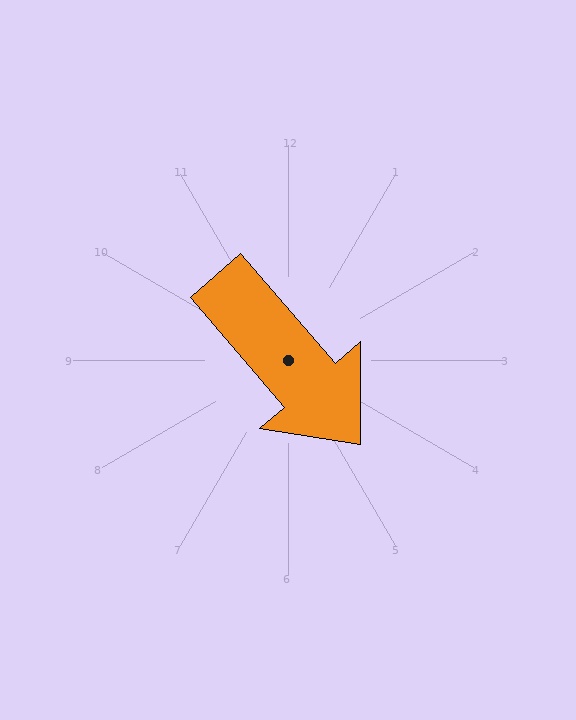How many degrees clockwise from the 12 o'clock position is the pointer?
Approximately 139 degrees.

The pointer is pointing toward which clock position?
Roughly 5 o'clock.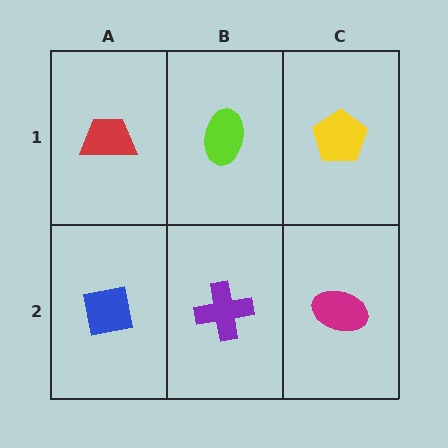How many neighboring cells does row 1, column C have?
2.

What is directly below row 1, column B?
A purple cross.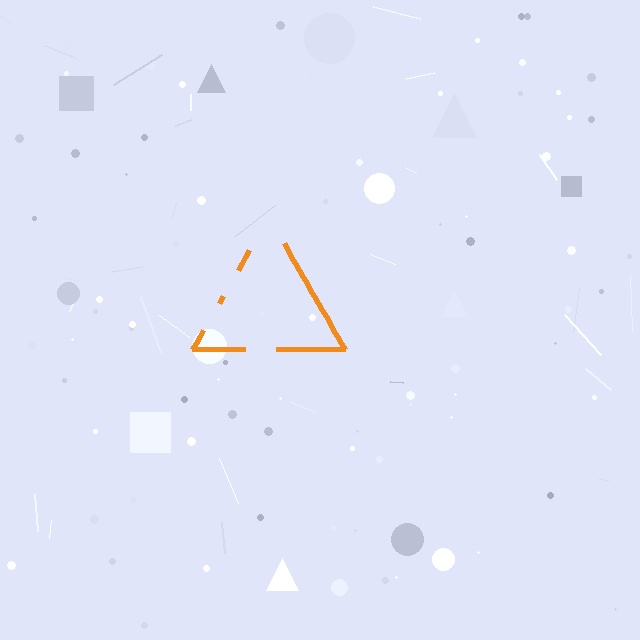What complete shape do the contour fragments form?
The contour fragments form a triangle.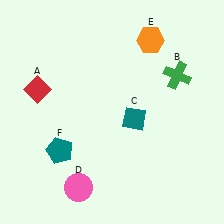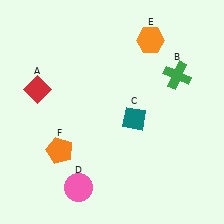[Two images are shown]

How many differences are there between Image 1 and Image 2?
There is 1 difference between the two images.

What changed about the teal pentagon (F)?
In Image 1, F is teal. In Image 2, it changed to orange.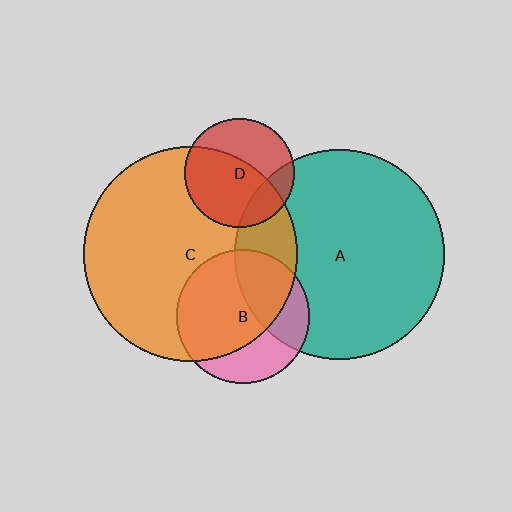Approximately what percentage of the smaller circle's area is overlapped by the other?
Approximately 20%.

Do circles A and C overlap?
Yes.